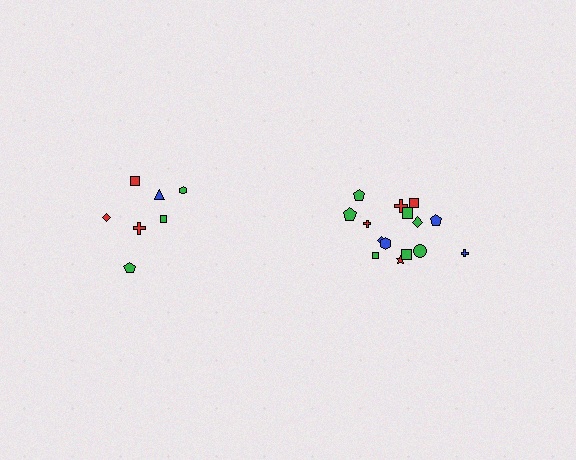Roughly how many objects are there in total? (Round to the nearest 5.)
Roughly 20 objects in total.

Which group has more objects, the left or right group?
The right group.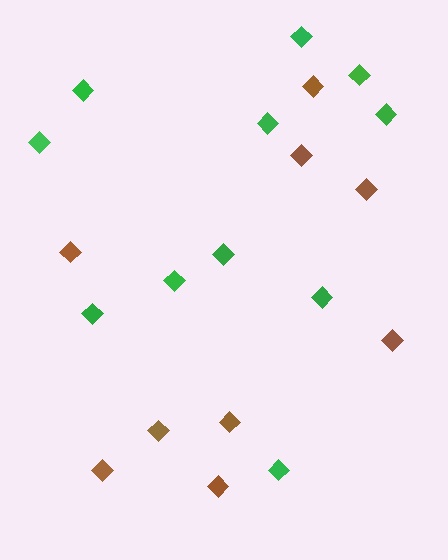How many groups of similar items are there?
There are 2 groups: one group of green diamonds (11) and one group of brown diamonds (9).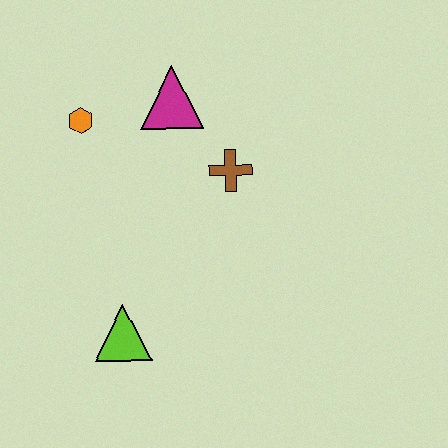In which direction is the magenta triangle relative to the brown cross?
The magenta triangle is above the brown cross.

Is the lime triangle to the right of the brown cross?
No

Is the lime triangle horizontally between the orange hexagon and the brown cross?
Yes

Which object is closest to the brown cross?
The magenta triangle is closest to the brown cross.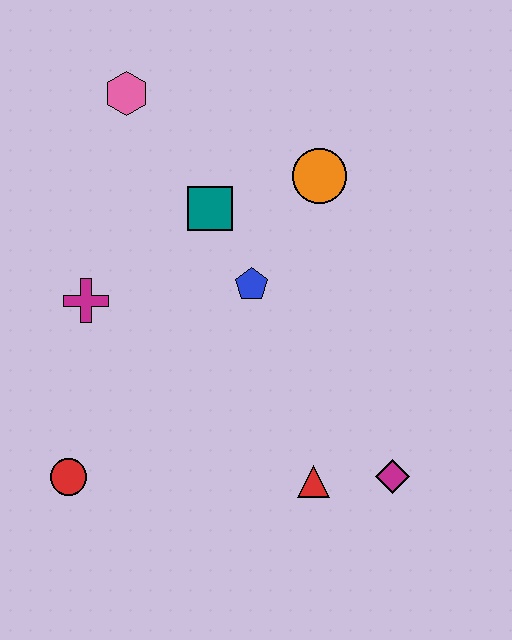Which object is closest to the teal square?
The blue pentagon is closest to the teal square.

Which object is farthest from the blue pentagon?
The red circle is farthest from the blue pentagon.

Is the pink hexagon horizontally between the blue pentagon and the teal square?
No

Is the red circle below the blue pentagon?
Yes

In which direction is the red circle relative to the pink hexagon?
The red circle is below the pink hexagon.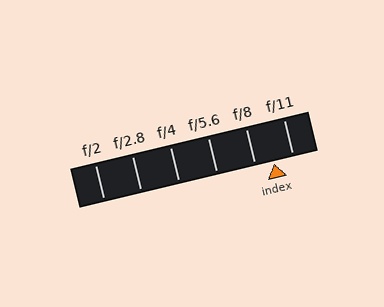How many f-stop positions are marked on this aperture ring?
There are 6 f-stop positions marked.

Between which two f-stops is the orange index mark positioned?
The index mark is between f/8 and f/11.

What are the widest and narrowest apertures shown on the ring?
The widest aperture shown is f/2 and the narrowest is f/11.